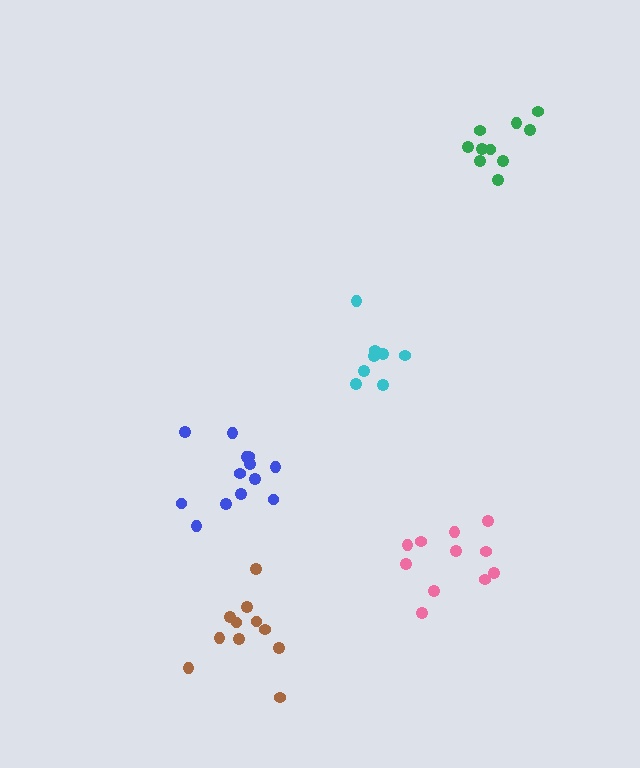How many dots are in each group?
Group 1: 8 dots, Group 2: 10 dots, Group 3: 11 dots, Group 4: 11 dots, Group 5: 13 dots (53 total).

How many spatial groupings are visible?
There are 5 spatial groupings.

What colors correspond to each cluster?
The clusters are colored: cyan, green, brown, pink, blue.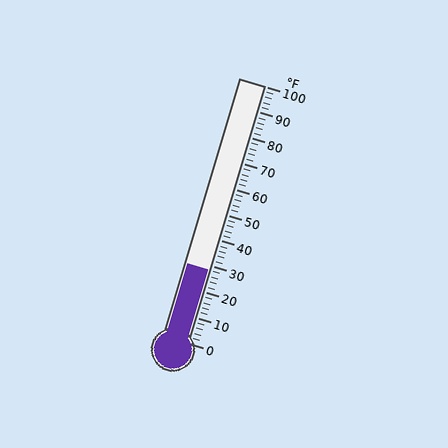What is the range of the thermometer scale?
The thermometer scale ranges from 0°F to 100°F.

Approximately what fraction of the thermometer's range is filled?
The thermometer is filled to approximately 30% of its range.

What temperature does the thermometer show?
The thermometer shows approximately 28°F.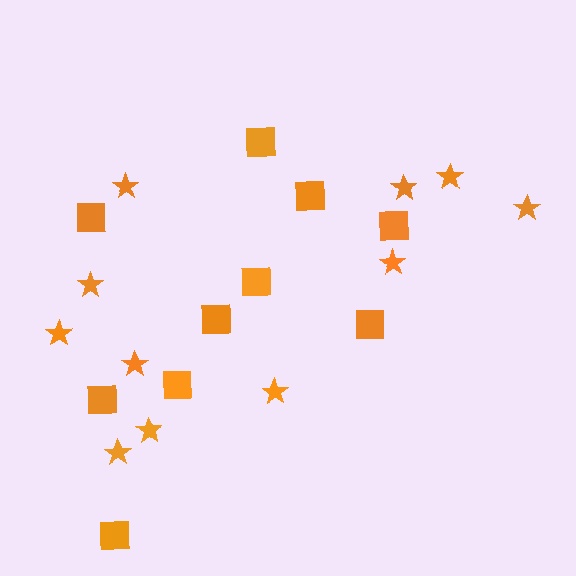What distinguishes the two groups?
There are 2 groups: one group of squares (10) and one group of stars (11).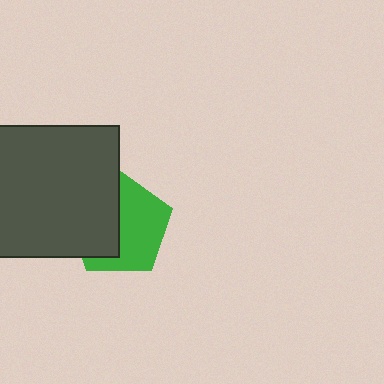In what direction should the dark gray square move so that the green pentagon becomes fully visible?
The dark gray square should move left. That is the shortest direction to clear the overlap and leave the green pentagon fully visible.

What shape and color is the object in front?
The object in front is a dark gray square.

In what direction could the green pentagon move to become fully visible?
The green pentagon could move right. That would shift it out from behind the dark gray square entirely.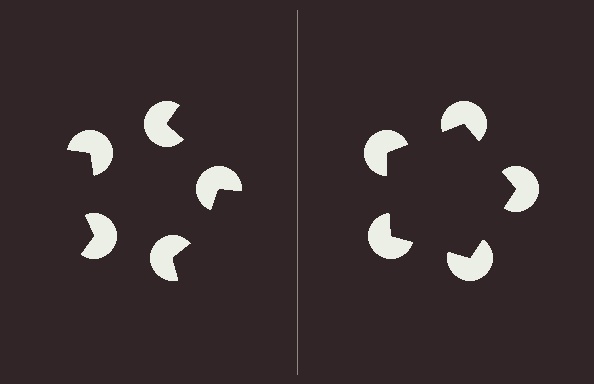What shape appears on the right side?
An illusory pentagon.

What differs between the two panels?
The pac-man discs are positioned identically on both sides; only the wedge orientations differ. On the right they align to a pentagon; on the left they are misaligned.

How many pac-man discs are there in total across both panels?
10 — 5 on each side.